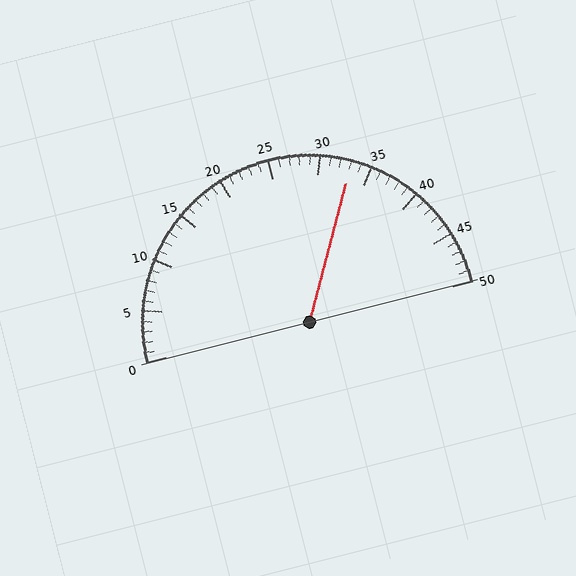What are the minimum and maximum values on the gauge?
The gauge ranges from 0 to 50.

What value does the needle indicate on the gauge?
The needle indicates approximately 33.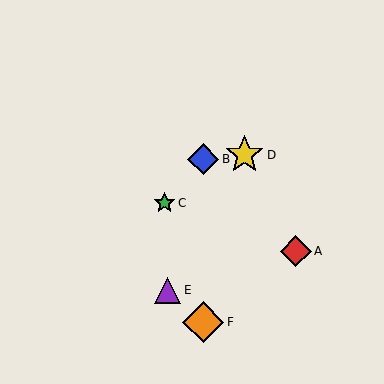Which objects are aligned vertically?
Objects B, F are aligned vertically.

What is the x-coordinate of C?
Object C is at x≈164.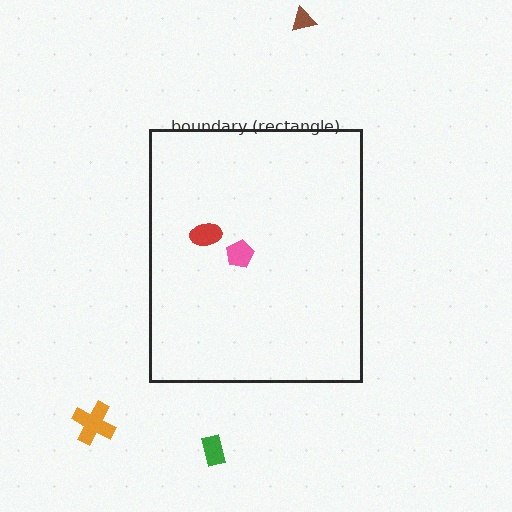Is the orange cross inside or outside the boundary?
Outside.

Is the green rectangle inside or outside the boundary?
Outside.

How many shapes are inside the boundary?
2 inside, 3 outside.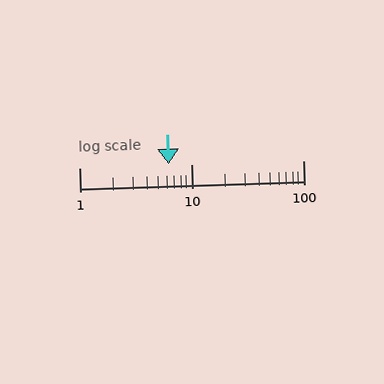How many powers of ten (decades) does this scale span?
The scale spans 2 decades, from 1 to 100.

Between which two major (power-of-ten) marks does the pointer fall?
The pointer is between 1 and 10.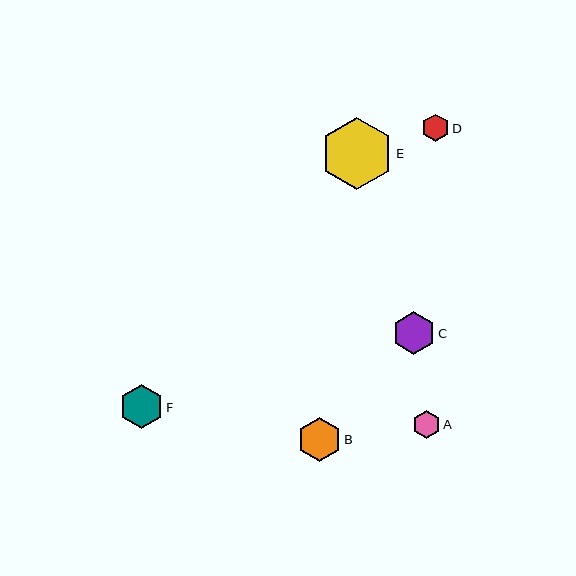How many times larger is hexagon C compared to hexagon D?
Hexagon C is approximately 1.5 times the size of hexagon D.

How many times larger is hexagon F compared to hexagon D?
Hexagon F is approximately 1.6 times the size of hexagon D.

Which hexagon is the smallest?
Hexagon D is the smallest with a size of approximately 28 pixels.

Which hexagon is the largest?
Hexagon E is the largest with a size of approximately 72 pixels.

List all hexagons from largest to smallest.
From largest to smallest: E, B, F, C, A, D.